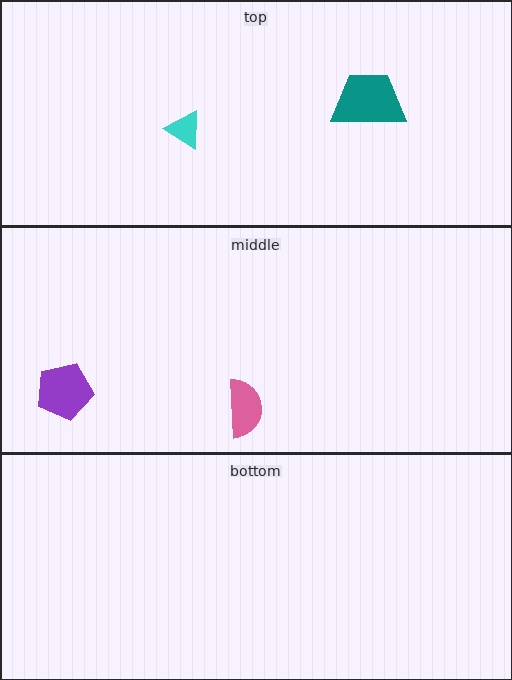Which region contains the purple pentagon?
The middle region.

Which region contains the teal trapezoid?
The top region.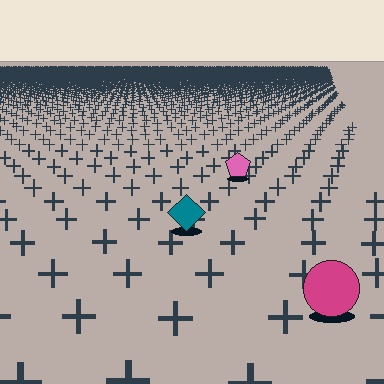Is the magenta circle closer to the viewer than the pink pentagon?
Yes. The magenta circle is closer — you can tell from the texture gradient: the ground texture is coarser near it.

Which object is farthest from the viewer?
The pink pentagon is farthest from the viewer. It appears smaller and the ground texture around it is denser.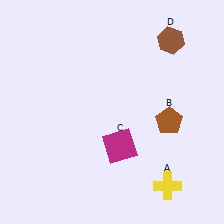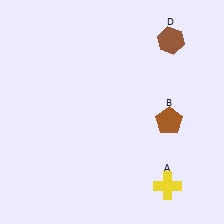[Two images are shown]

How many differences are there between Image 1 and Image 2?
There is 1 difference between the two images.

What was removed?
The magenta square (C) was removed in Image 2.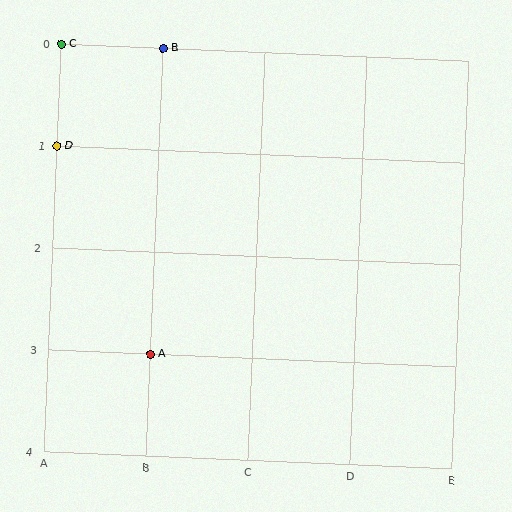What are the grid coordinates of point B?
Point B is at grid coordinates (B, 0).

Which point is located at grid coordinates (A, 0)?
Point C is at (A, 0).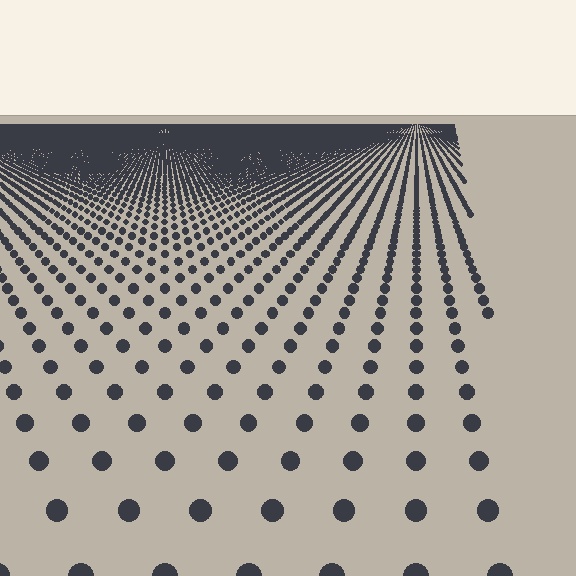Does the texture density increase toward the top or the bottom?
Density increases toward the top.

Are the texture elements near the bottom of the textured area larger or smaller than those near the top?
Larger. Near the bottom, elements are closer to the viewer and appear at a bigger on-screen size.